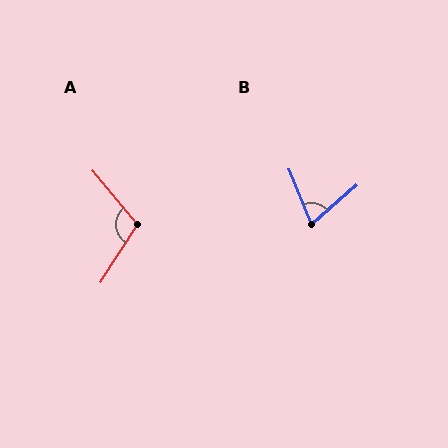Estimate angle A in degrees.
Approximately 107 degrees.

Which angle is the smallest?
B, at approximately 71 degrees.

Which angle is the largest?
A, at approximately 107 degrees.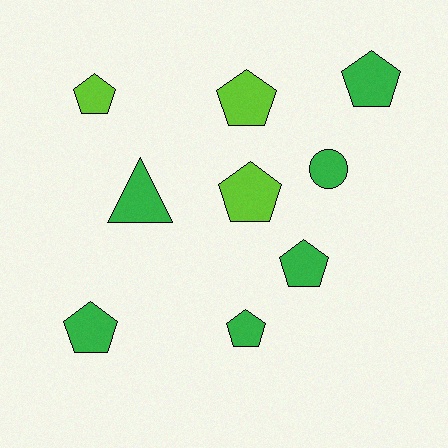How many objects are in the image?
There are 9 objects.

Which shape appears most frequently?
Pentagon, with 7 objects.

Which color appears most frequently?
Green, with 6 objects.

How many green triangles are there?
There is 1 green triangle.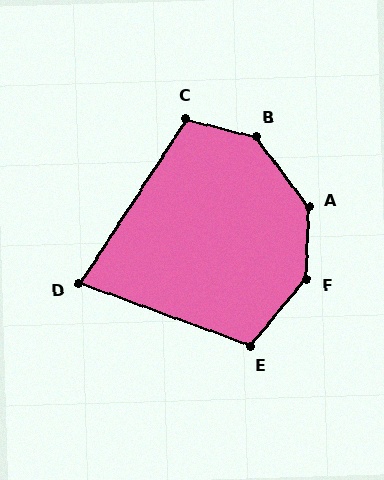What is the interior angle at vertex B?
Approximately 141 degrees (obtuse).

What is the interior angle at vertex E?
Approximately 110 degrees (obtuse).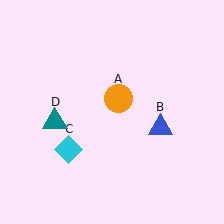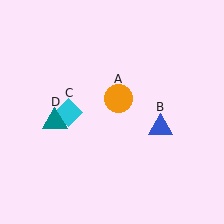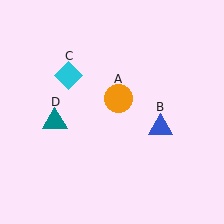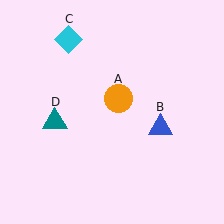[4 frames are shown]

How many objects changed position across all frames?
1 object changed position: cyan diamond (object C).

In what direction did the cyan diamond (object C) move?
The cyan diamond (object C) moved up.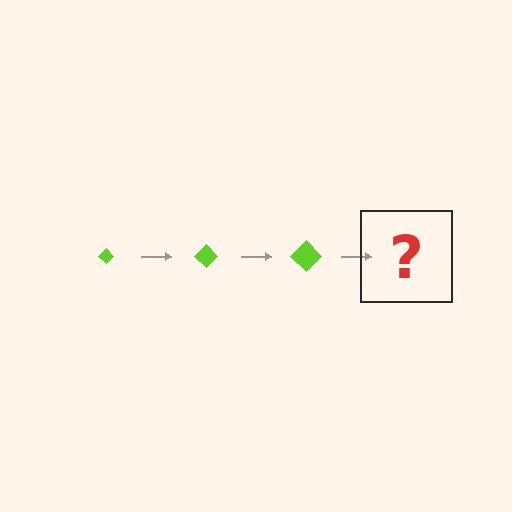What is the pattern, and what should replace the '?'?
The pattern is that the diamond gets progressively larger each step. The '?' should be a lime diamond, larger than the previous one.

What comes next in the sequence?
The next element should be a lime diamond, larger than the previous one.